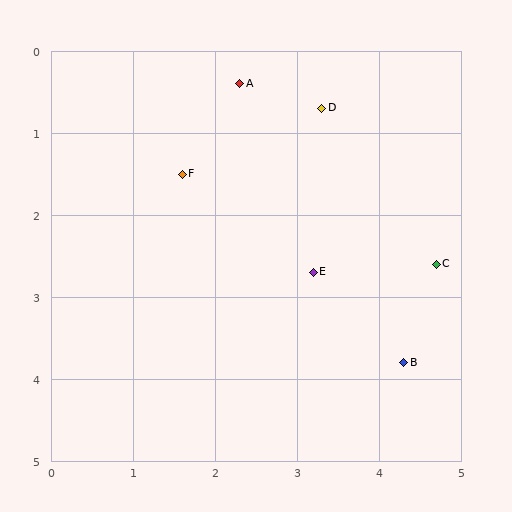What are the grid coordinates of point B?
Point B is at approximately (4.3, 3.8).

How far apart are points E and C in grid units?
Points E and C are about 1.5 grid units apart.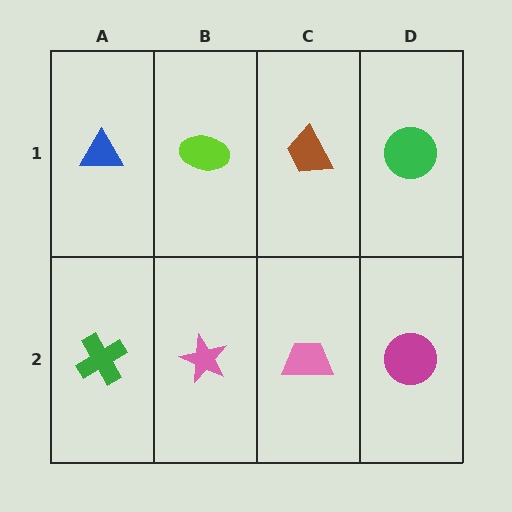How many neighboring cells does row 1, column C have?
3.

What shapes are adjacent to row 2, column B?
A lime ellipse (row 1, column B), a green cross (row 2, column A), a pink trapezoid (row 2, column C).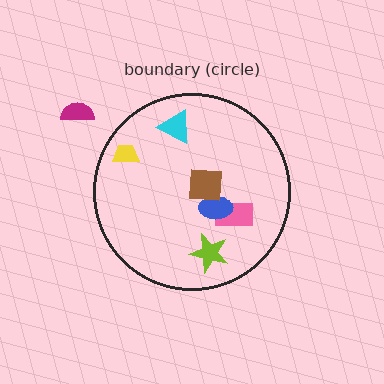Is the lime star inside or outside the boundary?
Inside.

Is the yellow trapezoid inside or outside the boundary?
Inside.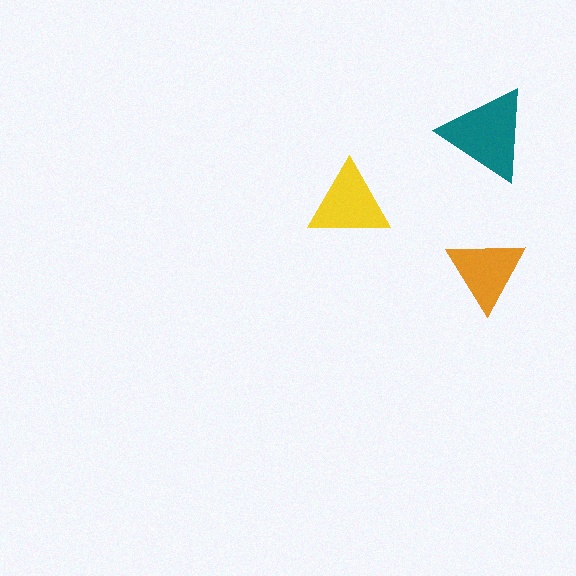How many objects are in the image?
There are 3 objects in the image.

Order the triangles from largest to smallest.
the teal one, the yellow one, the orange one.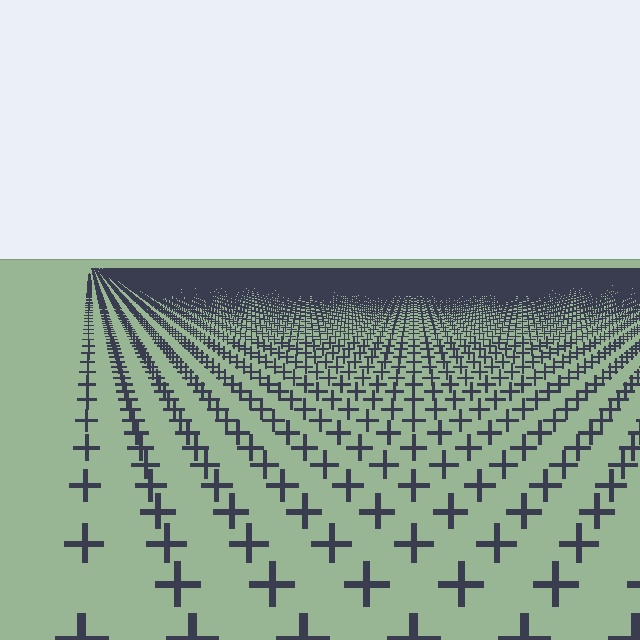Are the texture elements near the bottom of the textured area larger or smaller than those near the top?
Larger. Near the bottom, elements are closer to the viewer and appear at a bigger on-screen size.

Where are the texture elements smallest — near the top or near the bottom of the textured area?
Near the top.